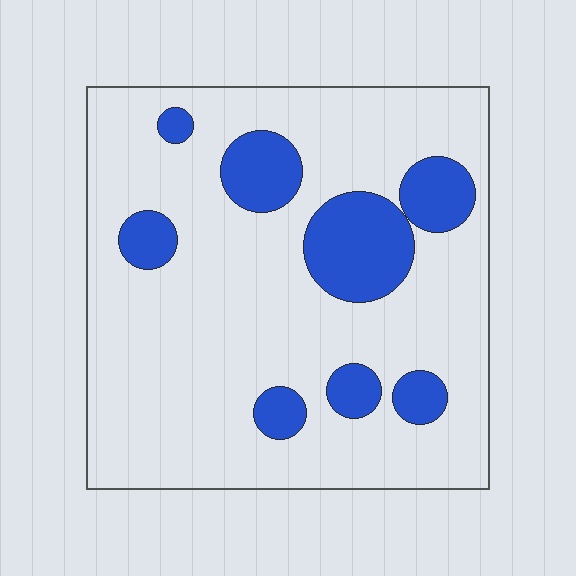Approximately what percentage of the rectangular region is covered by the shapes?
Approximately 20%.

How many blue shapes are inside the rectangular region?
8.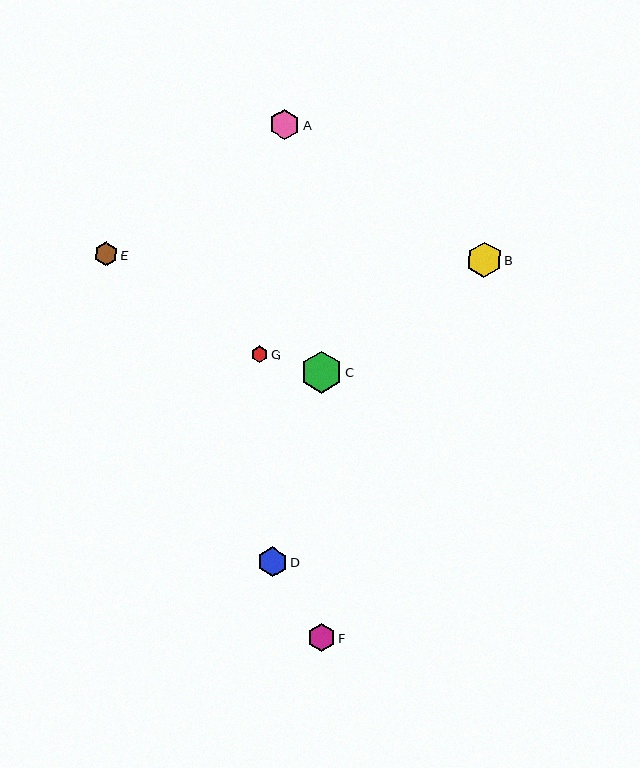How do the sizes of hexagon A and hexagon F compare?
Hexagon A and hexagon F are approximately the same size.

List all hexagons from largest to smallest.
From largest to smallest: C, B, A, D, F, E, G.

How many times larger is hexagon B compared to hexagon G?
Hexagon B is approximately 2.1 times the size of hexagon G.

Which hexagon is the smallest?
Hexagon G is the smallest with a size of approximately 17 pixels.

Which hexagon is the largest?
Hexagon C is the largest with a size of approximately 42 pixels.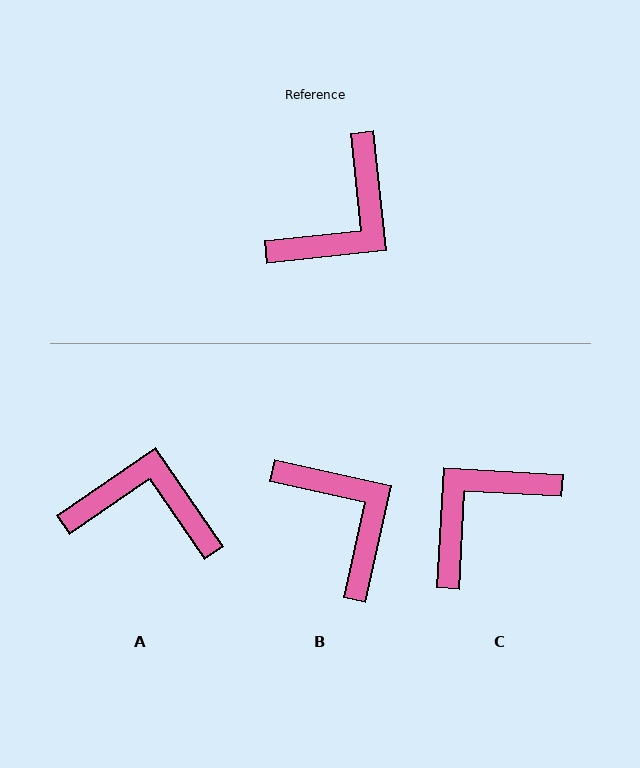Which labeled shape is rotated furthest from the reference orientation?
C, about 171 degrees away.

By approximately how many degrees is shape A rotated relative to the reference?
Approximately 118 degrees counter-clockwise.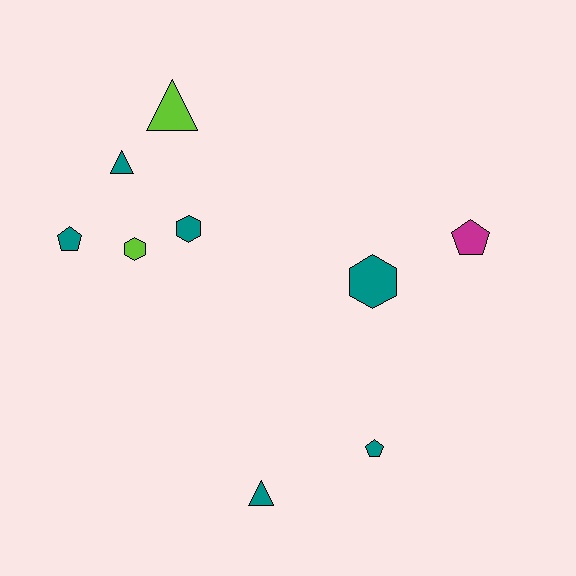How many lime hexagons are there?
There is 1 lime hexagon.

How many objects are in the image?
There are 9 objects.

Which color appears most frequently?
Teal, with 6 objects.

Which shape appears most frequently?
Triangle, with 3 objects.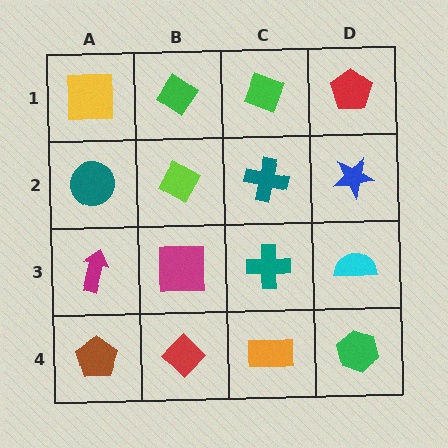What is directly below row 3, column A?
A brown pentagon.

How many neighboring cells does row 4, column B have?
3.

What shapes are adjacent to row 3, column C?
A teal cross (row 2, column C), an orange rectangle (row 4, column C), a magenta square (row 3, column B), a cyan semicircle (row 3, column D).